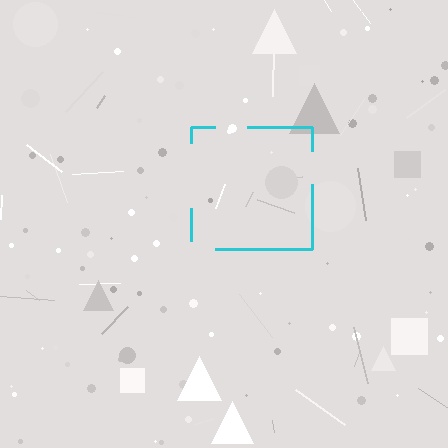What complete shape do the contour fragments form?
The contour fragments form a square.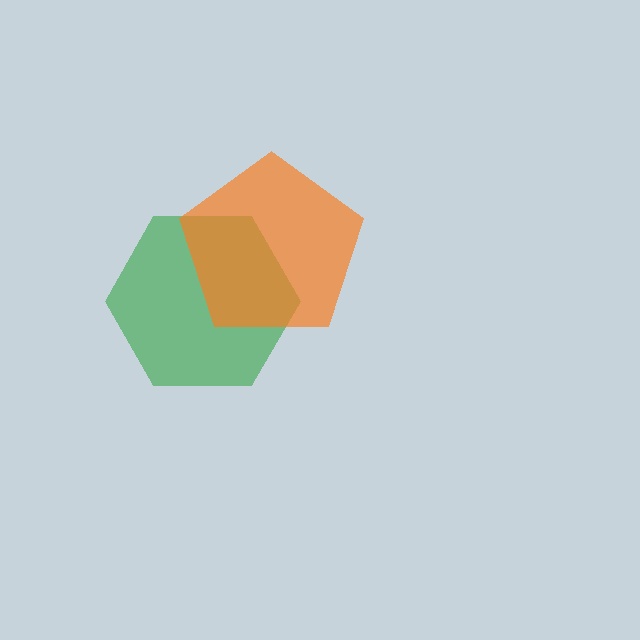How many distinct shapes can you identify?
There are 2 distinct shapes: a green hexagon, an orange pentagon.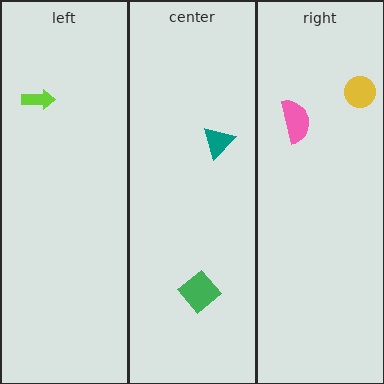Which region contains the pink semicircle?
The right region.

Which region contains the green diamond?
The center region.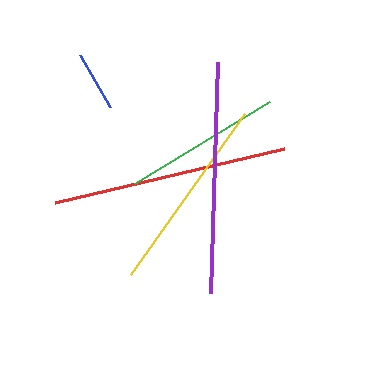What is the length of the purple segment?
The purple segment is approximately 231 pixels long.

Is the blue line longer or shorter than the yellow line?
The yellow line is longer than the blue line.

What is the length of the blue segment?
The blue segment is approximately 60 pixels long.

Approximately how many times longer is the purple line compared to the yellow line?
The purple line is approximately 1.2 times the length of the yellow line.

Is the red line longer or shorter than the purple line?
The red line is longer than the purple line.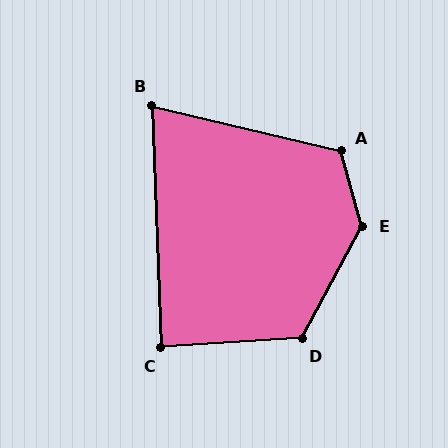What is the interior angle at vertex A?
Approximately 119 degrees (obtuse).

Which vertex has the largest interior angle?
E, at approximately 136 degrees.